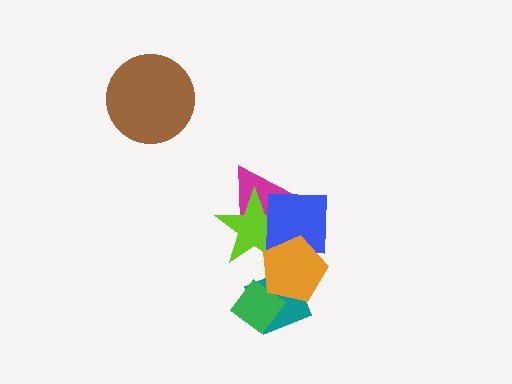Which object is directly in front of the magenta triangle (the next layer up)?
The lime star is directly in front of the magenta triangle.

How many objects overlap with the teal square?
2 objects overlap with the teal square.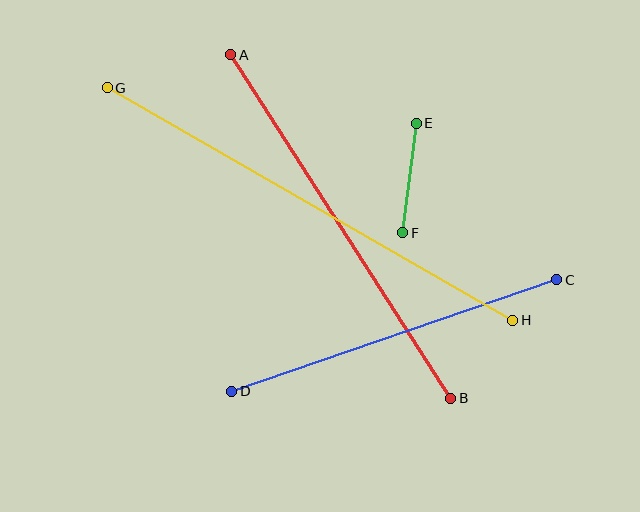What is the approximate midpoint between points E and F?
The midpoint is at approximately (409, 178) pixels.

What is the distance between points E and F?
The distance is approximately 110 pixels.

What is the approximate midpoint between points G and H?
The midpoint is at approximately (310, 204) pixels.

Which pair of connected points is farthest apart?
Points G and H are farthest apart.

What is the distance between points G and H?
The distance is approximately 468 pixels.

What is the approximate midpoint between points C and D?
The midpoint is at approximately (394, 336) pixels.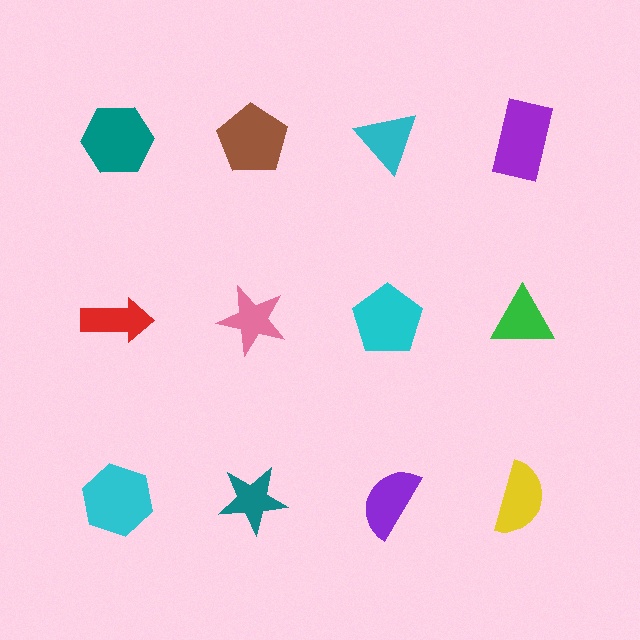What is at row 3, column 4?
A yellow semicircle.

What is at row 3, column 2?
A teal star.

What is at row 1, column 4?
A purple rectangle.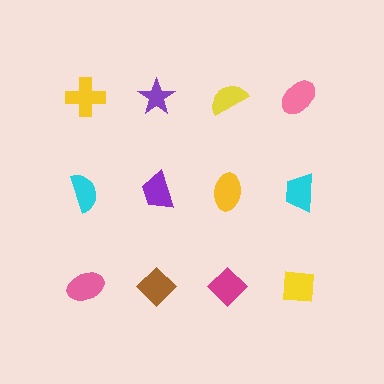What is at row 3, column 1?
A pink ellipse.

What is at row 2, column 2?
A purple trapezoid.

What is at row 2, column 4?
A cyan trapezoid.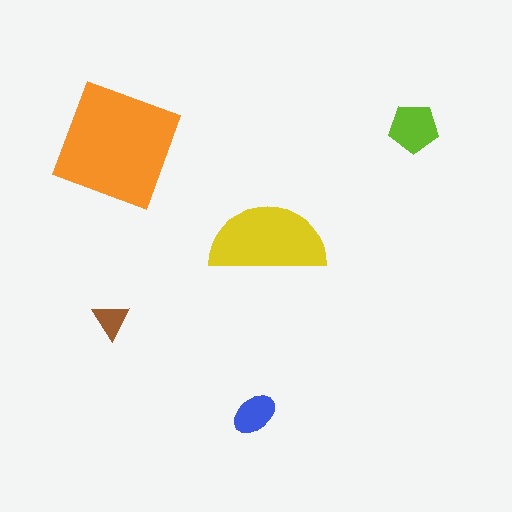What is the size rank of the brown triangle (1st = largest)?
5th.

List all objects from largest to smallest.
The orange square, the yellow semicircle, the lime pentagon, the blue ellipse, the brown triangle.